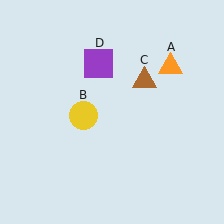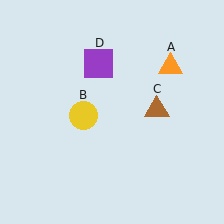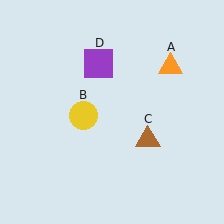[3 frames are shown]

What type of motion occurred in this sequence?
The brown triangle (object C) rotated clockwise around the center of the scene.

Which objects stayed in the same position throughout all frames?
Orange triangle (object A) and yellow circle (object B) and purple square (object D) remained stationary.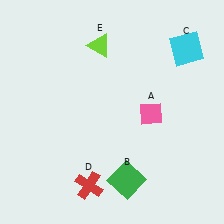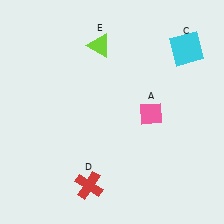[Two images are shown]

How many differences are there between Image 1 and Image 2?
There is 1 difference between the two images.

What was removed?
The green square (B) was removed in Image 2.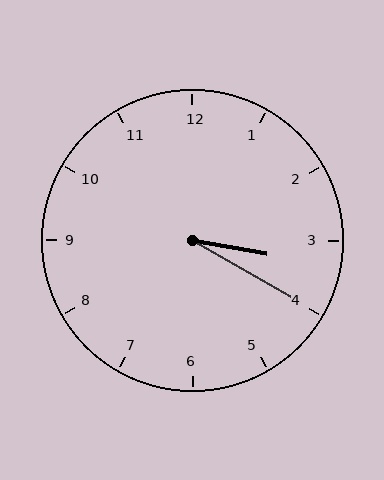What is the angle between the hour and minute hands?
Approximately 20 degrees.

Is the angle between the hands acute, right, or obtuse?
It is acute.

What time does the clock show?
3:20.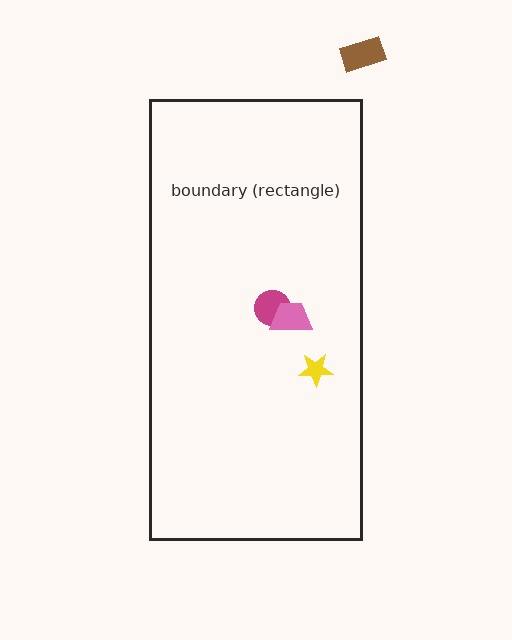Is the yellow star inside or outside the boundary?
Inside.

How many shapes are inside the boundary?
3 inside, 1 outside.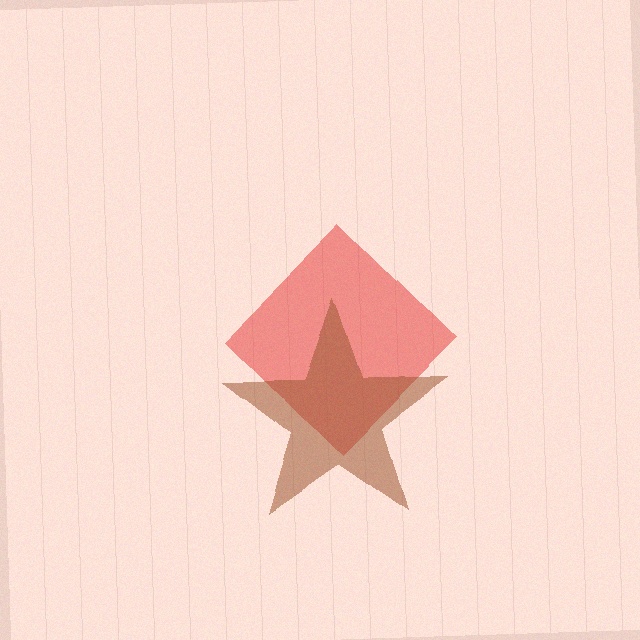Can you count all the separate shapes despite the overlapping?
Yes, there are 2 separate shapes.